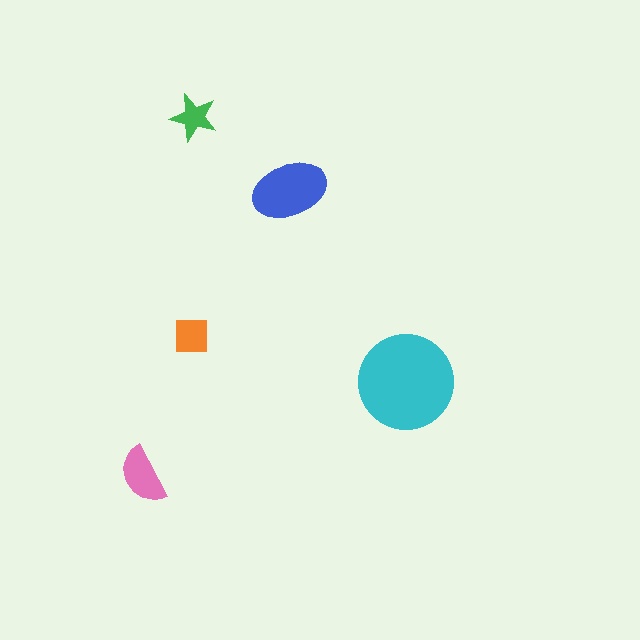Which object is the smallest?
The green star.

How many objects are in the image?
There are 5 objects in the image.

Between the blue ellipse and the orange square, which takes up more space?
The blue ellipse.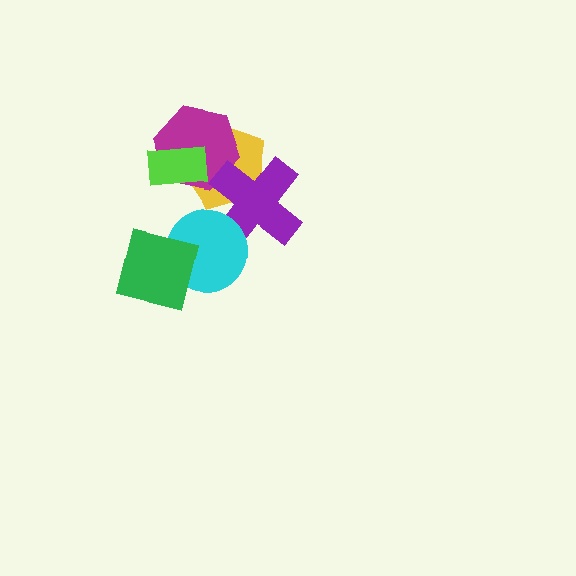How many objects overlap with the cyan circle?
2 objects overlap with the cyan circle.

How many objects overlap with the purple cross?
3 objects overlap with the purple cross.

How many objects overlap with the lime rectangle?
2 objects overlap with the lime rectangle.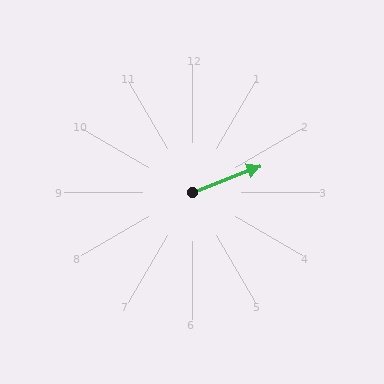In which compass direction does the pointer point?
East.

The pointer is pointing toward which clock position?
Roughly 2 o'clock.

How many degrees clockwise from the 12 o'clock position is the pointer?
Approximately 69 degrees.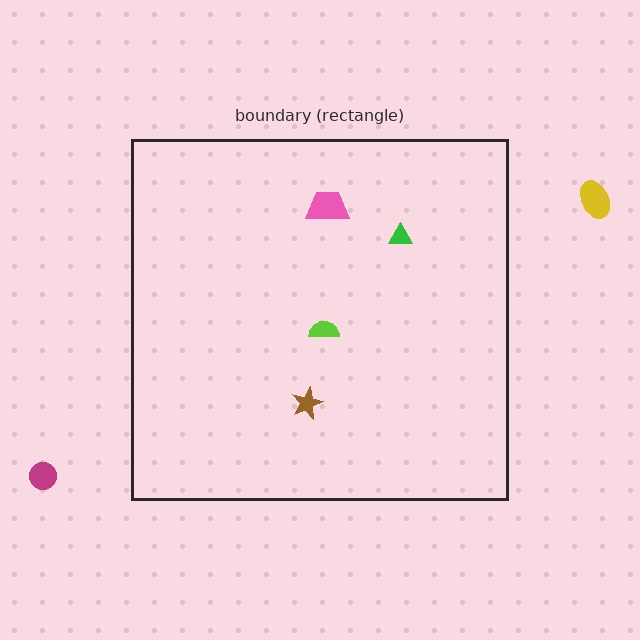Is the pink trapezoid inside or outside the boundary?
Inside.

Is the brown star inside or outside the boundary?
Inside.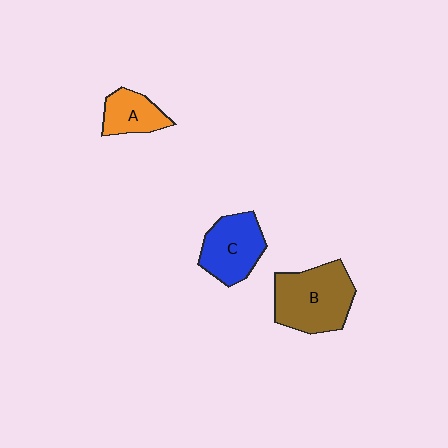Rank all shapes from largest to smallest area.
From largest to smallest: B (brown), C (blue), A (orange).